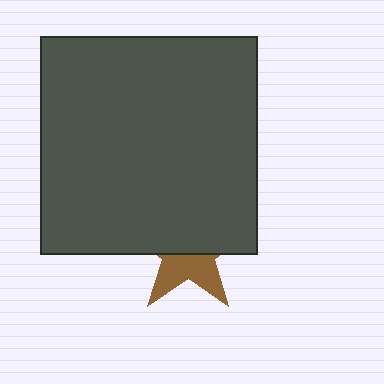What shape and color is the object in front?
The object in front is a dark gray square.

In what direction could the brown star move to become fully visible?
The brown star could move down. That would shift it out from behind the dark gray square entirely.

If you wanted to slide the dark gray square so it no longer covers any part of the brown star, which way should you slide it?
Slide it up — that is the most direct way to separate the two shapes.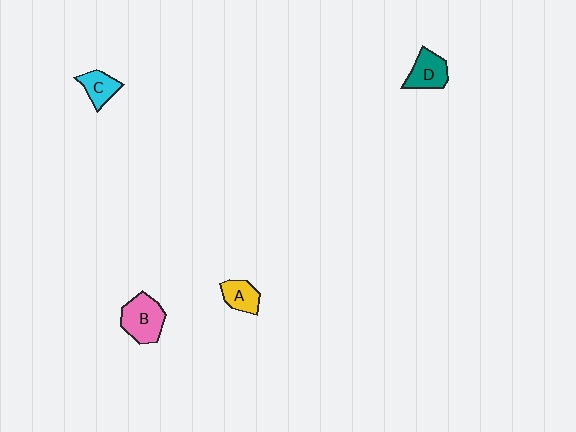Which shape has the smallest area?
Shape C (cyan).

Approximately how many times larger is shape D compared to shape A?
Approximately 1.3 times.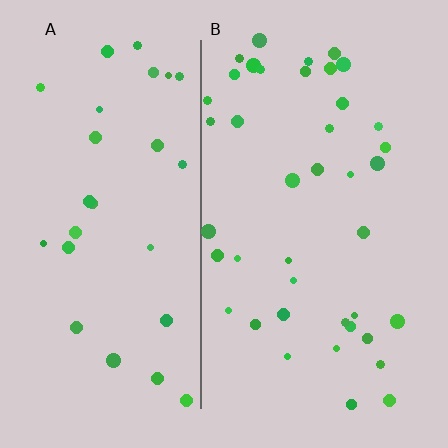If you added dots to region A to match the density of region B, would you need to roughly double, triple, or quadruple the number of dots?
Approximately double.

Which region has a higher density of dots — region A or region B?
B (the right).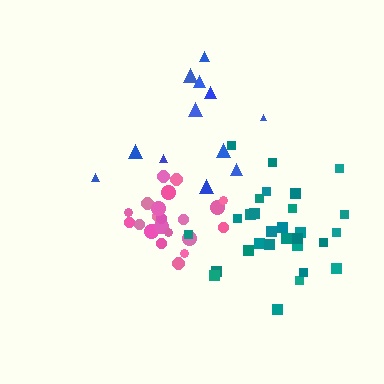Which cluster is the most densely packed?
Pink.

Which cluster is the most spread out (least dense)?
Blue.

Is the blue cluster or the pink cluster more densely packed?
Pink.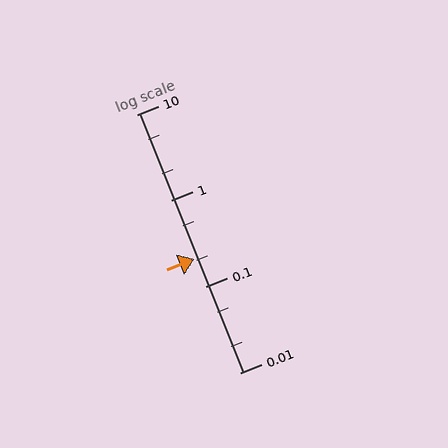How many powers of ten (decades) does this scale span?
The scale spans 3 decades, from 0.01 to 10.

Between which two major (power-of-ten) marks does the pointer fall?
The pointer is between 0.1 and 1.